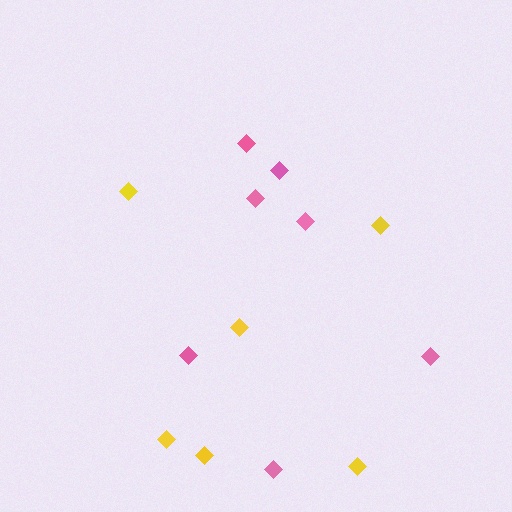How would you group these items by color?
There are 2 groups: one group of yellow diamonds (6) and one group of pink diamonds (7).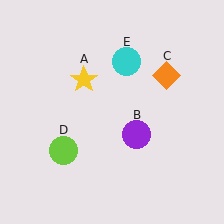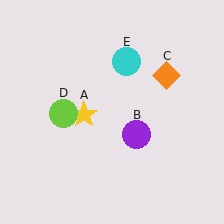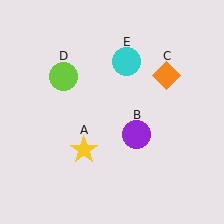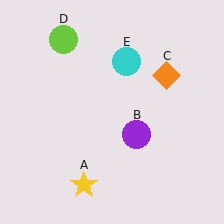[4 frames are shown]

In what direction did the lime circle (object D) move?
The lime circle (object D) moved up.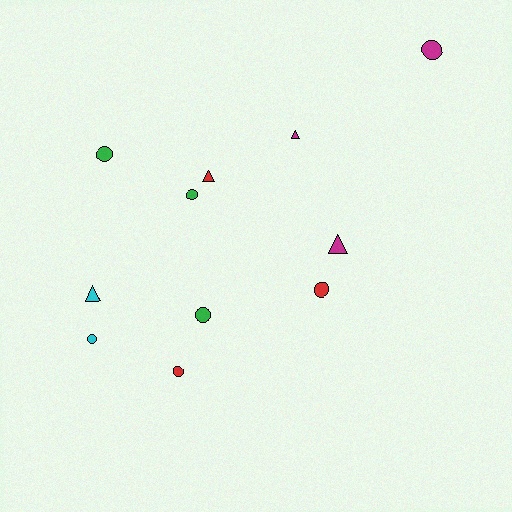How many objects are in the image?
There are 11 objects.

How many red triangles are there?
There is 1 red triangle.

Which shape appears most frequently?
Circle, with 7 objects.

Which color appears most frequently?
Red, with 3 objects.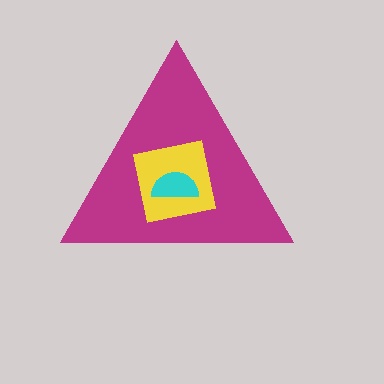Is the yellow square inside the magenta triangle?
Yes.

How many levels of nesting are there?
3.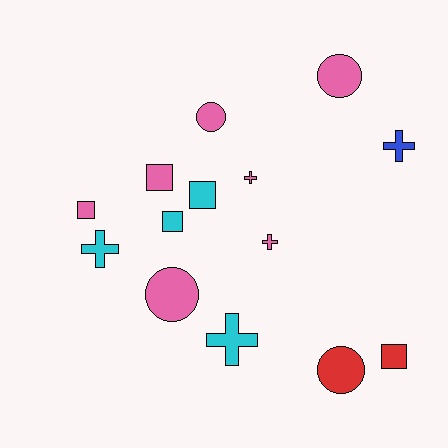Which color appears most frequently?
Pink, with 7 objects.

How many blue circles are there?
There are no blue circles.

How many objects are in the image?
There are 14 objects.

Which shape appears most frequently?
Square, with 5 objects.